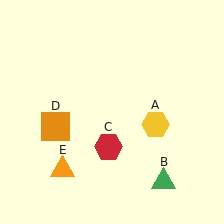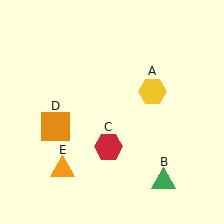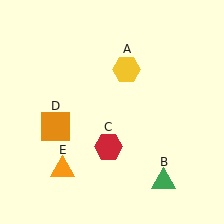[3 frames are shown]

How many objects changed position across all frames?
1 object changed position: yellow hexagon (object A).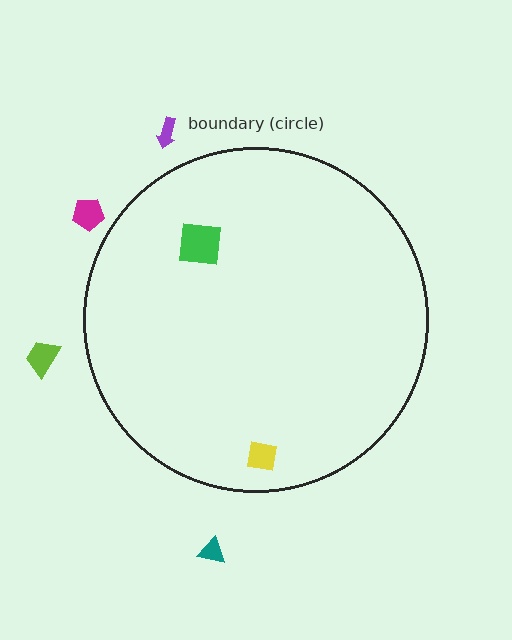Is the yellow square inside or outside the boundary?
Inside.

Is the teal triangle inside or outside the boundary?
Outside.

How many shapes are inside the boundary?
2 inside, 4 outside.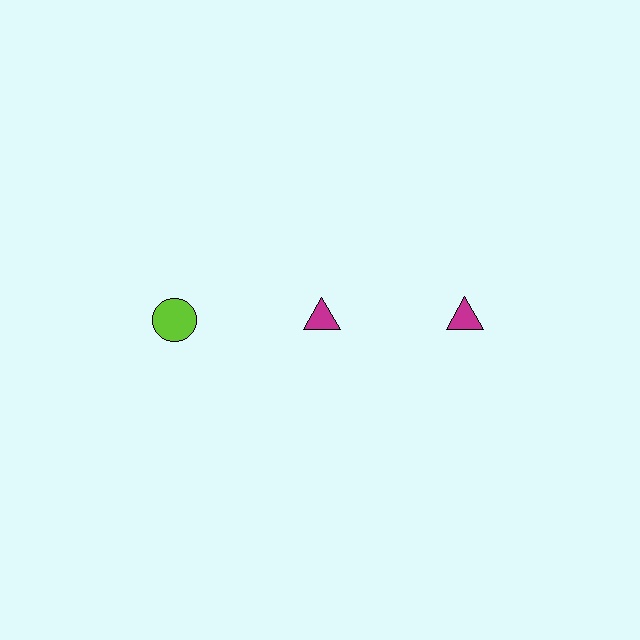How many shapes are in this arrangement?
There are 3 shapes arranged in a grid pattern.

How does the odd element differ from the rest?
It differs in both color (lime instead of magenta) and shape (circle instead of triangle).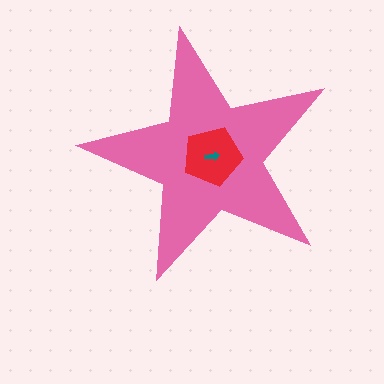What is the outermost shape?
The pink star.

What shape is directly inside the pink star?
The red pentagon.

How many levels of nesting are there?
3.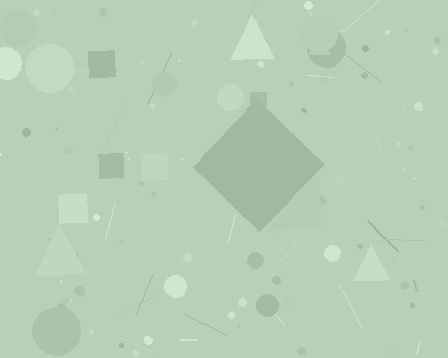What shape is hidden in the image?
A diamond is hidden in the image.